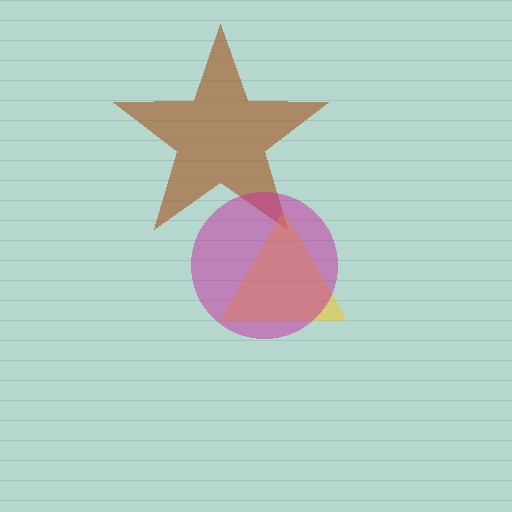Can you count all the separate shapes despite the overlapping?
Yes, there are 3 separate shapes.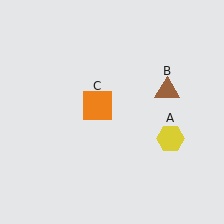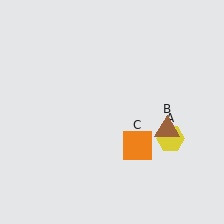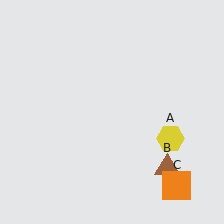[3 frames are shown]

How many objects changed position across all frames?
2 objects changed position: brown triangle (object B), orange square (object C).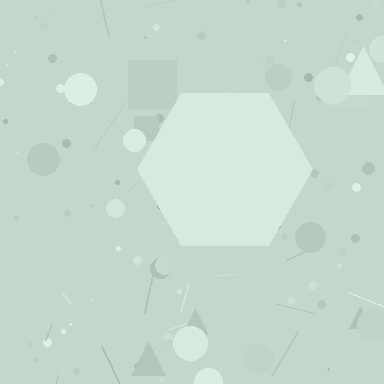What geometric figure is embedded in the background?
A hexagon is embedded in the background.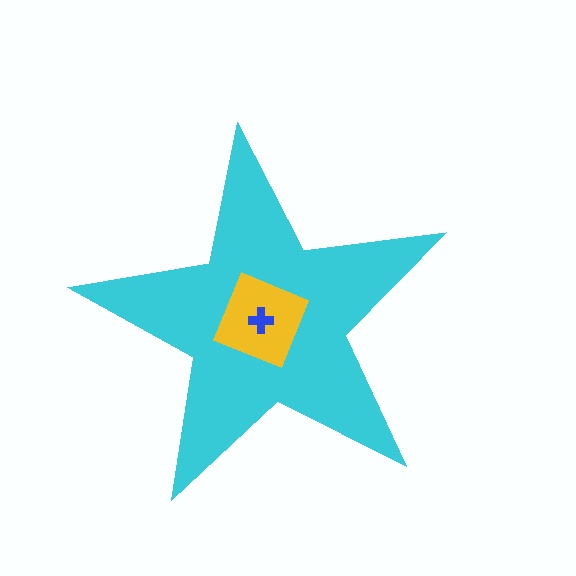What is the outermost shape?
The cyan star.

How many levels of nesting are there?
3.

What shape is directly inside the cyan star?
The yellow diamond.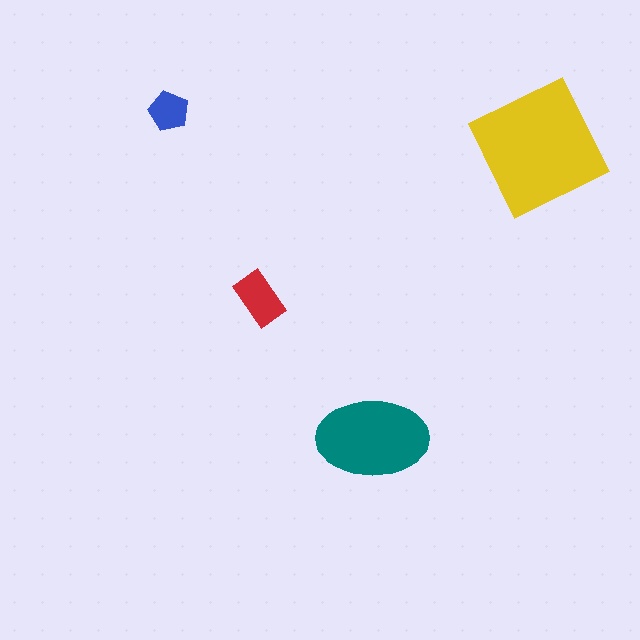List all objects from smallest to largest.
The blue pentagon, the red rectangle, the teal ellipse, the yellow square.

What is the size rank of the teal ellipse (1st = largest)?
2nd.